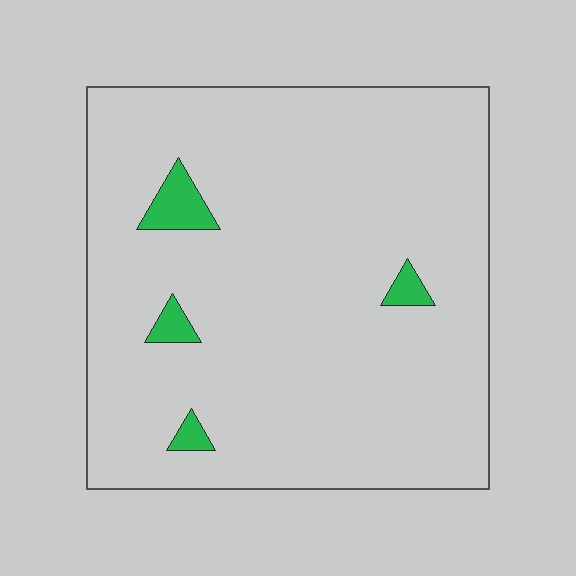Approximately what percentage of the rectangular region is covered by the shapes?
Approximately 5%.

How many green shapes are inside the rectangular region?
4.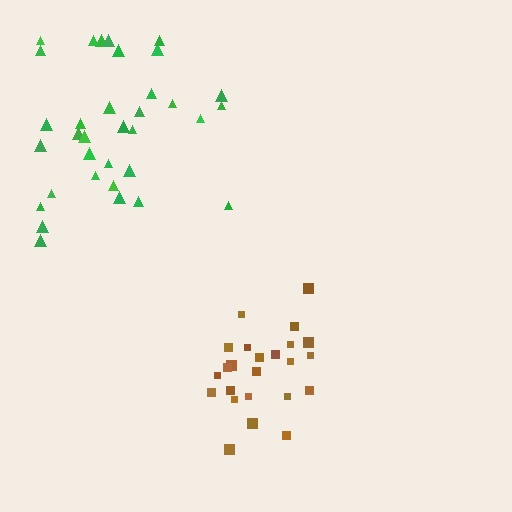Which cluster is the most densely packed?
Brown.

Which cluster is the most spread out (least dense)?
Green.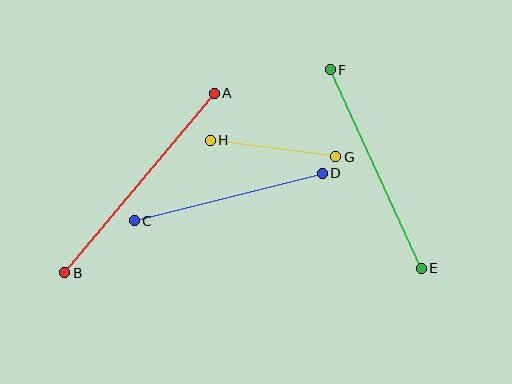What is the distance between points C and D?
The distance is approximately 194 pixels.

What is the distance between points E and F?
The distance is approximately 218 pixels.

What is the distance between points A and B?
The distance is approximately 233 pixels.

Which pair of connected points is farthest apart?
Points A and B are farthest apart.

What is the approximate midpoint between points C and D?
The midpoint is at approximately (228, 197) pixels.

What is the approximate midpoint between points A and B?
The midpoint is at approximately (140, 183) pixels.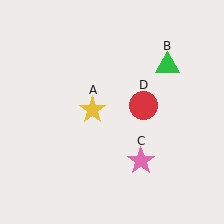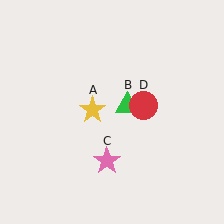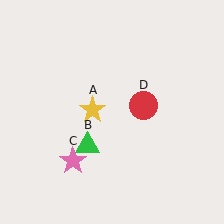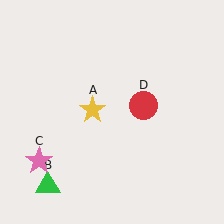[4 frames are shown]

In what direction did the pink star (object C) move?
The pink star (object C) moved left.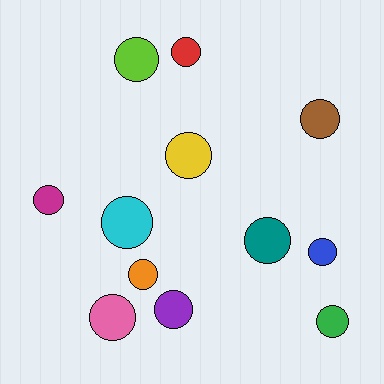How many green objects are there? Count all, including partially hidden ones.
There is 1 green object.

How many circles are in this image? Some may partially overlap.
There are 12 circles.